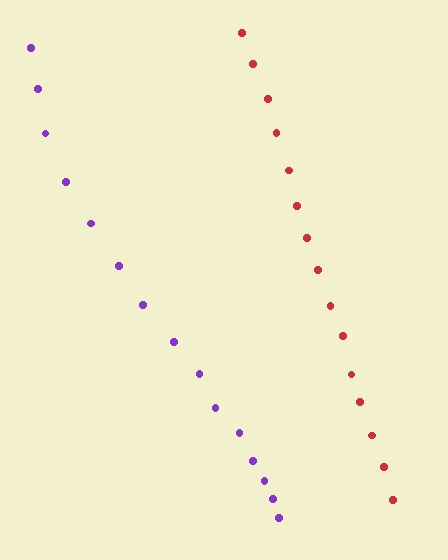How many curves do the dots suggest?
There are 2 distinct paths.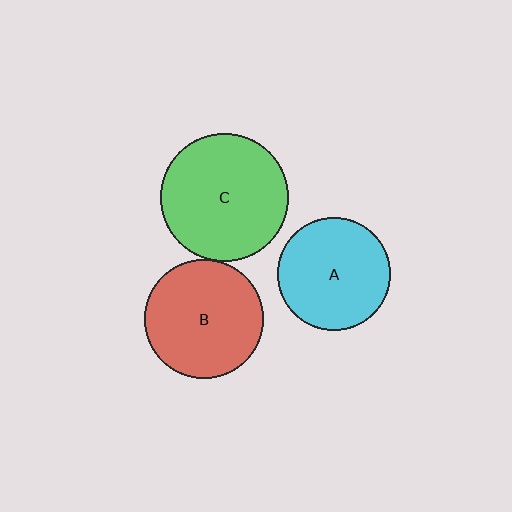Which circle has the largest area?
Circle C (green).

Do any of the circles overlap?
No, none of the circles overlap.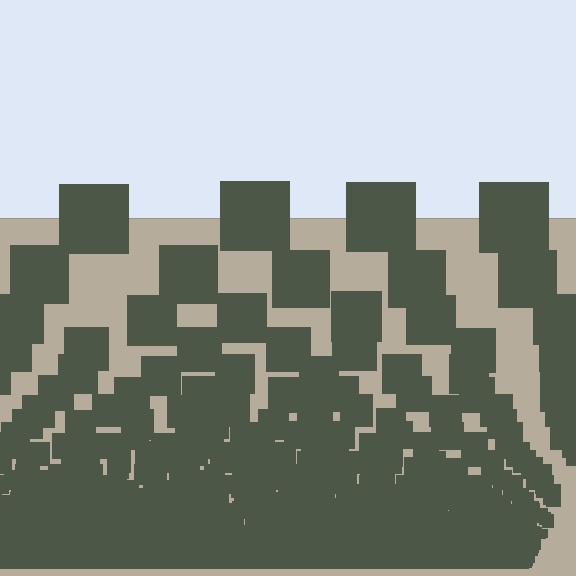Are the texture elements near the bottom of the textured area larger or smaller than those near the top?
Smaller. The gradient is inverted — elements near the bottom are smaller and denser.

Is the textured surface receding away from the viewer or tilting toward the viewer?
The surface appears to tilt toward the viewer. Texture elements get larger and sparser toward the top.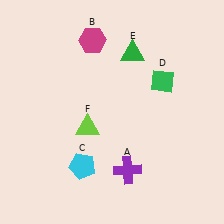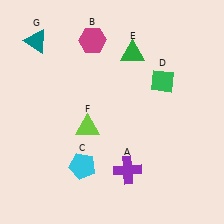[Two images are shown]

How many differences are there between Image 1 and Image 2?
There is 1 difference between the two images.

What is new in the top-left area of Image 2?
A teal triangle (G) was added in the top-left area of Image 2.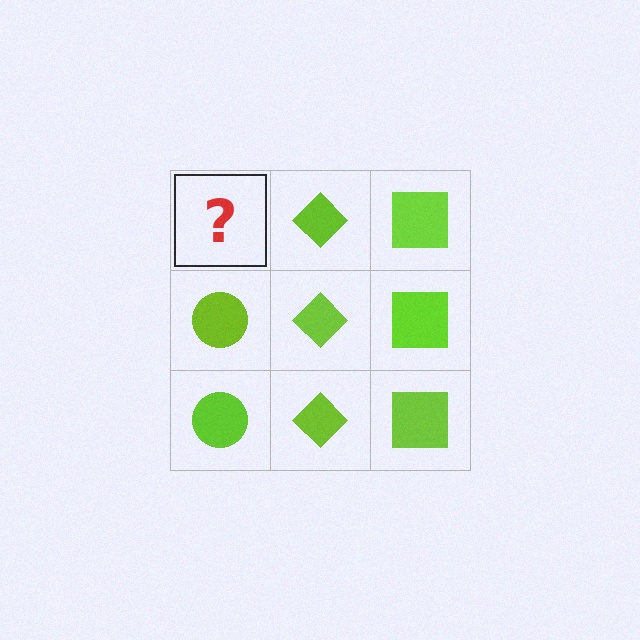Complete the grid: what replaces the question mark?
The question mark should be replaced with a lime circle.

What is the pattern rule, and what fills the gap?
The rule is that each column has a consistent shape. The gap should be filled with a lime circle.